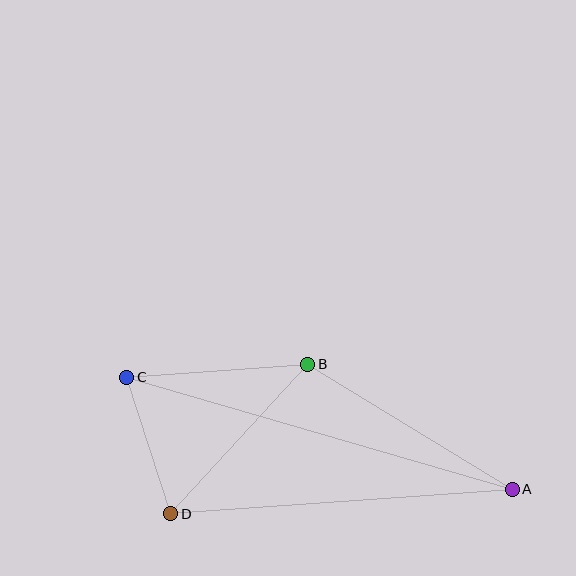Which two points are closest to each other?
Points C and D are closest to each other.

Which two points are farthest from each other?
Points A and C are farthest from each other.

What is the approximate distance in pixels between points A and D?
The distance between A and D is approximately 342 pixels.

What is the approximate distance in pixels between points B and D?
The distance between B and D is approximately 203 pixels.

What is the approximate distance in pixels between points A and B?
The distance between A and B is approximately 240 pixels.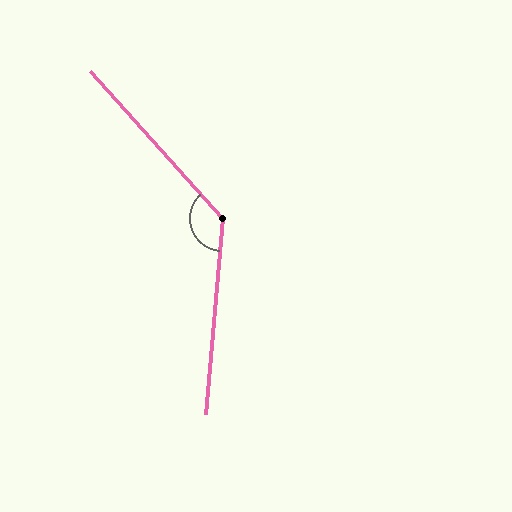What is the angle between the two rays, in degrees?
Approximately 133 degrees.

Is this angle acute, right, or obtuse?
It is obtuse.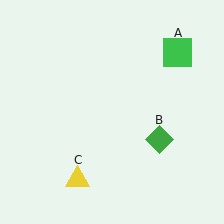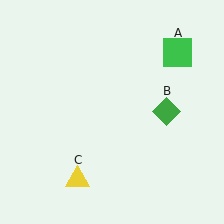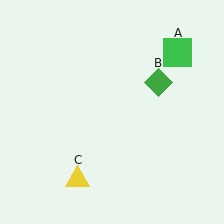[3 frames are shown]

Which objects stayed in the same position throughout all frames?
Green square (object A) and yellow triangle (object C) remained stationary.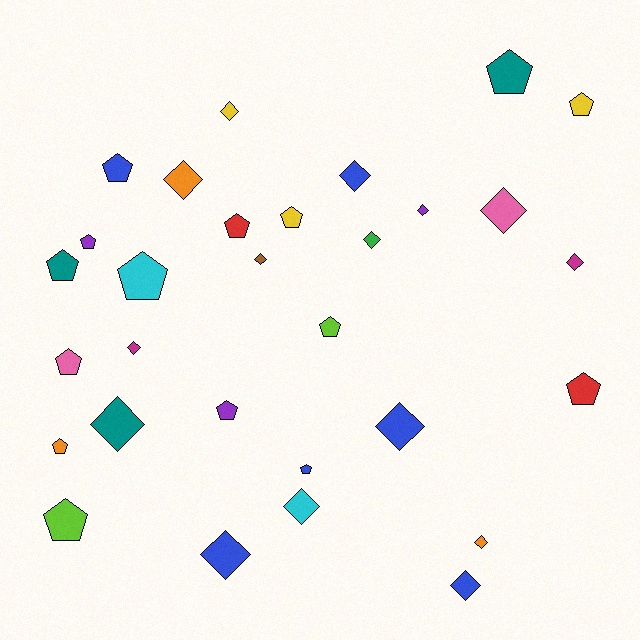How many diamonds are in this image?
There are 15 diamonds.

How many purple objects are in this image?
There are 3 purple objects.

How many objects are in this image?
There are 30 objects.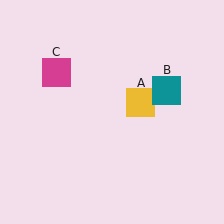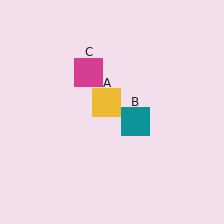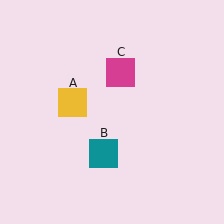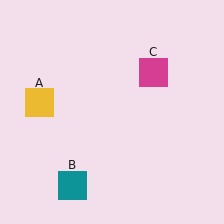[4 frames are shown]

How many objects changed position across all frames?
3 objects changed position: yellow square (object A), teal square (object B), magenta square (object C).